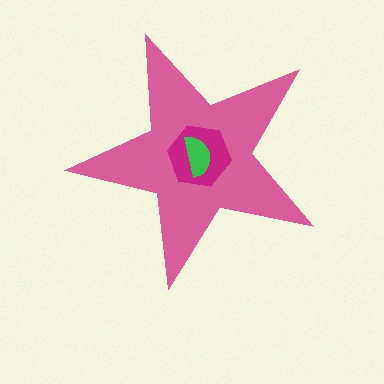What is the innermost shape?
The green semicircle.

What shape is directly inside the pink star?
The magenta hexagon.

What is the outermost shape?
The pink star.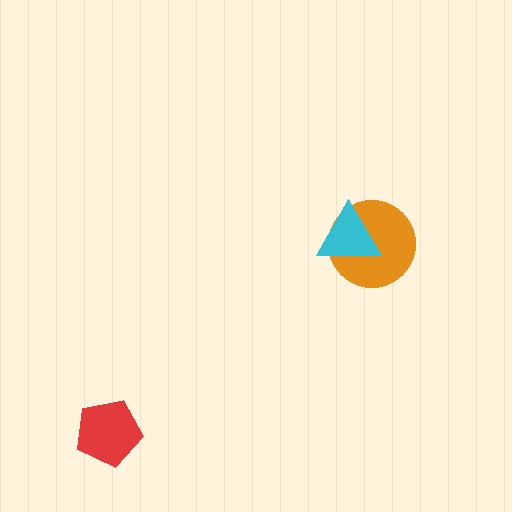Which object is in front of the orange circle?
The cyan triangle is in front of the orange circle.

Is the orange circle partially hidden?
Yes, it is partially covered by another shape.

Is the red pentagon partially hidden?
No, no other shape covers it.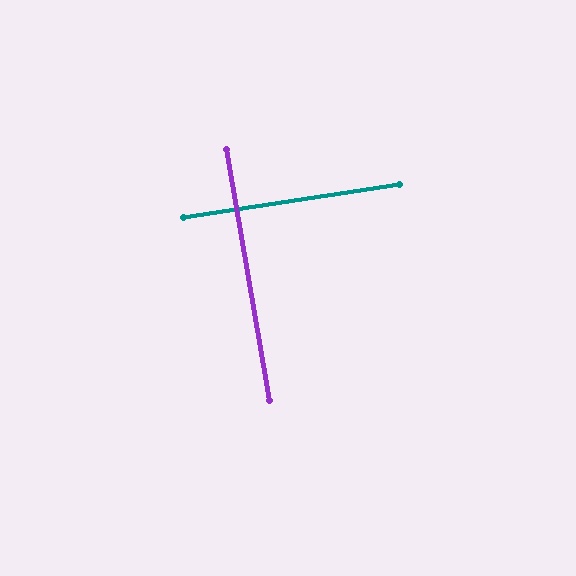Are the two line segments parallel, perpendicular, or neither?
Perpendicular — they meet at approximately 89°.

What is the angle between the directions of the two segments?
Approximately 89 degrees.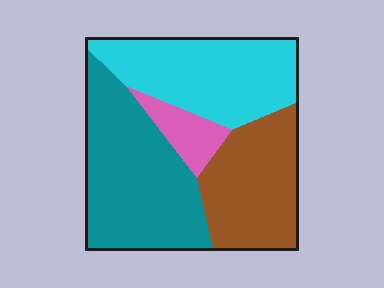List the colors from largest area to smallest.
From largest to smallest: teal, cyan, brown, pink.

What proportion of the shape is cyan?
Cyan covers roughly 30% of the shape.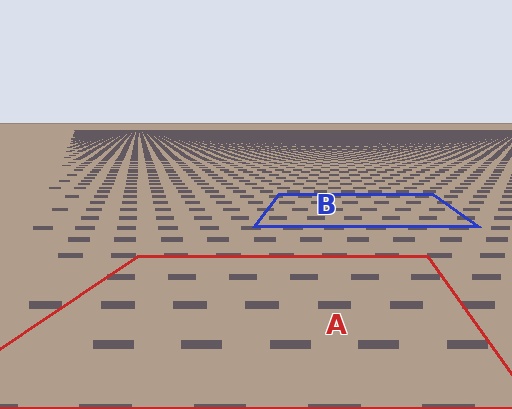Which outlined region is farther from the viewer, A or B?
Region B is farther from the viewer — the texture elements inside it appear smaller and more densely packed.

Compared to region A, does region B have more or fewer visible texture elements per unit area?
Region B has more texture elements per unit area — they are packed more densely because it is farther away.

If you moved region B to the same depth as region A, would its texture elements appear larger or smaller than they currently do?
They would appear larger. At a closer depth, the same texture elements are projected at a bigger on-screen size.